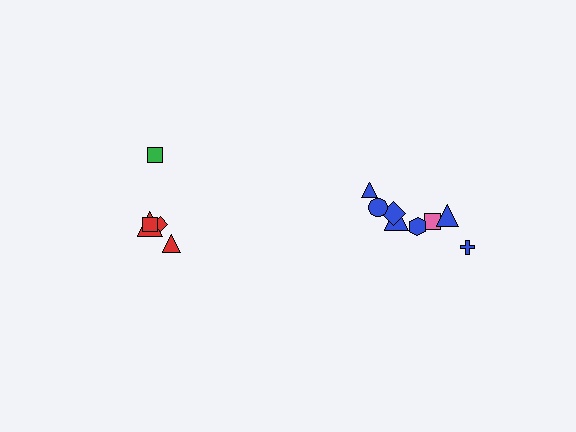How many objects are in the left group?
There are 5 objects.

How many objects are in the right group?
There are 8 objects.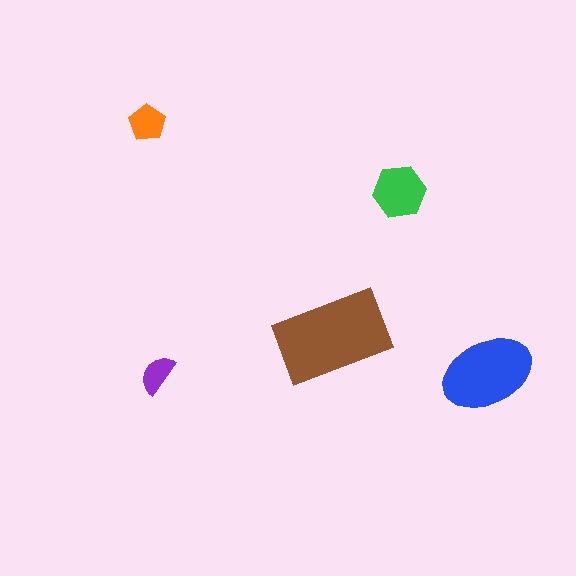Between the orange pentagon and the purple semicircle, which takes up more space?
The orange pentagon.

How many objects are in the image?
There are 5 objects in the image.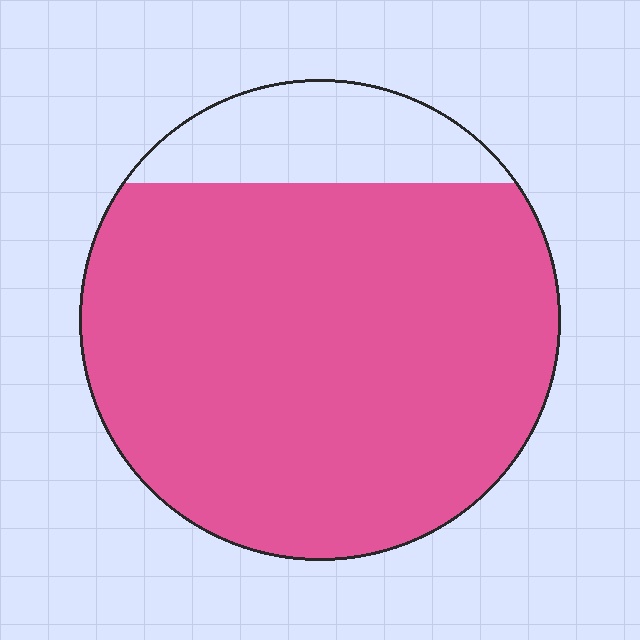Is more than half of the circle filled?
Yes.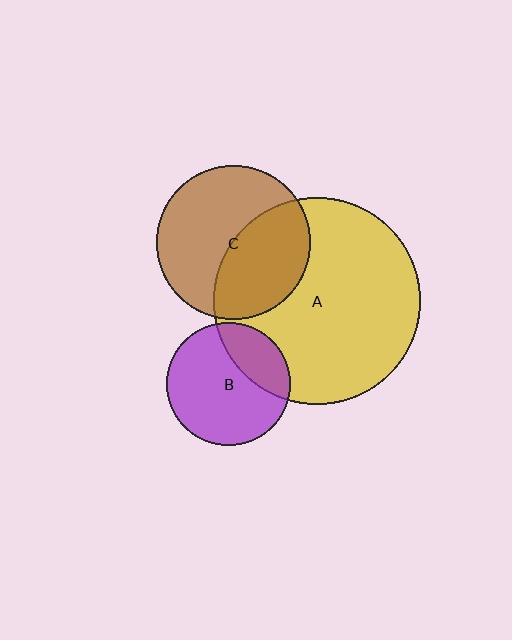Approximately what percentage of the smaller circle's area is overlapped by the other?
Approximately 25%.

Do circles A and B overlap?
Yes.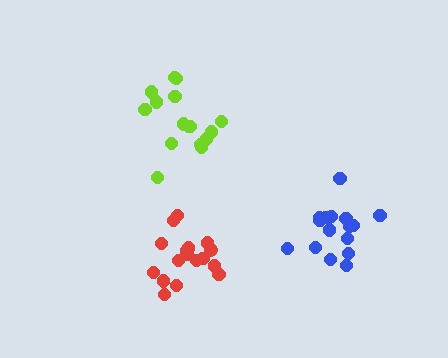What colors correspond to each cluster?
The clusters are colored: lime, blue, red.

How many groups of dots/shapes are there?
There are 3 groups.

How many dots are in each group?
Group 1: 16 dots, Group 2: 16 dots, Group 3: 17 dots (49 total).